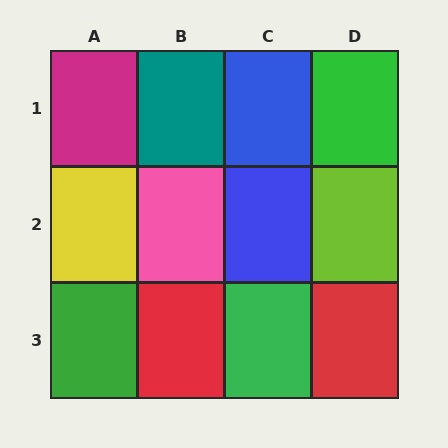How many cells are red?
2 cells are red.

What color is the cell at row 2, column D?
Lime.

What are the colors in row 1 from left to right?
Magenta, teal, blue, green.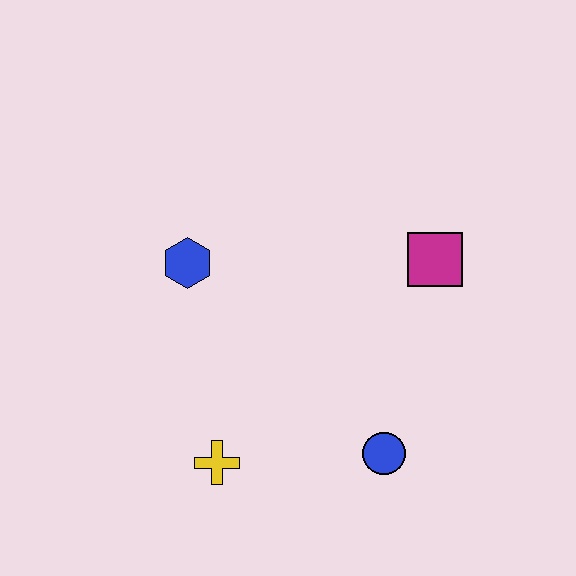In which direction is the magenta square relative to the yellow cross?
The magenta square is to the right of the yellow cross.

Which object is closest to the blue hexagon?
The yellow cross is closest to the blue hexagon.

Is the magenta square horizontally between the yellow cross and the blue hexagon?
No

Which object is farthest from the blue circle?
The blue hexagon is farthest from the blue circle.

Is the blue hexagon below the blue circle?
No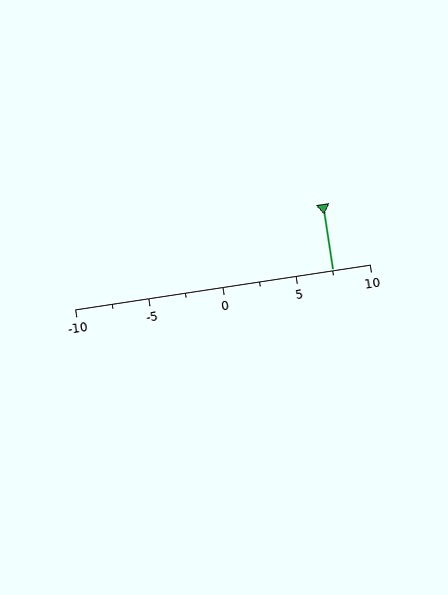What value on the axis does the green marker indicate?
The marker indicates approximately 7.5.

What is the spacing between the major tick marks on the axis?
The major ticks are spaced 5 apart.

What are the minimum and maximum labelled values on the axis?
The axis runs from -10 to 10.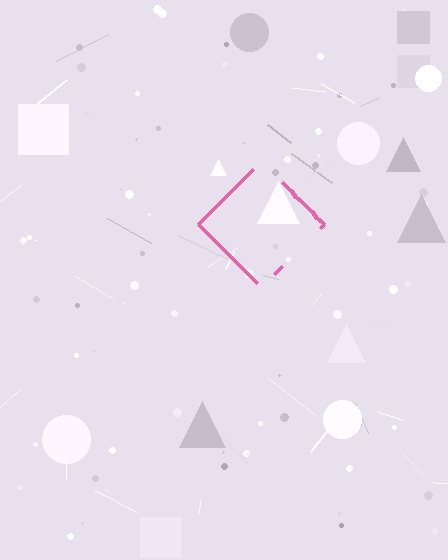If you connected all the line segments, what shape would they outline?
They would outline a diamond.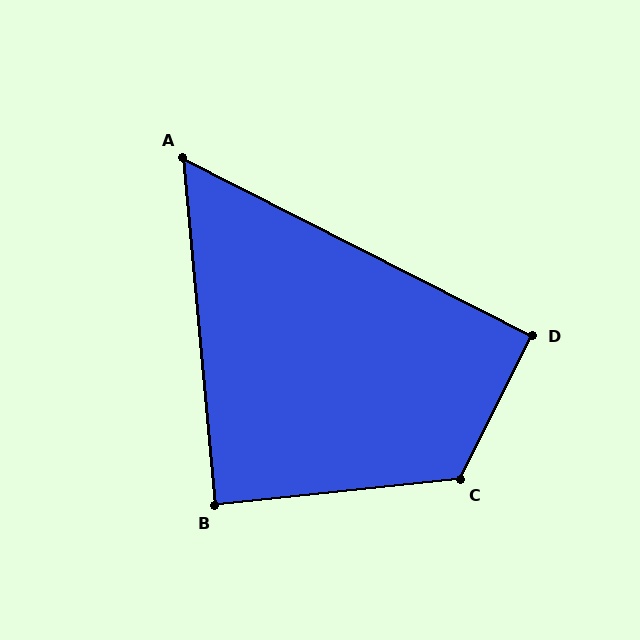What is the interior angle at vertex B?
Approximately 90 degrees (approximately right).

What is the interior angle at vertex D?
Approximately 90 degrees (approximately right).